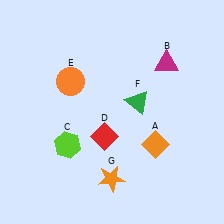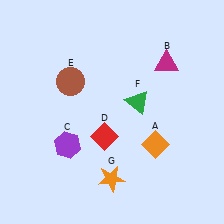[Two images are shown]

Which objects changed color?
C changed from lime to purple. E changed from orange to brown.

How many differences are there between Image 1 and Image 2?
There are 2 differences between the two images.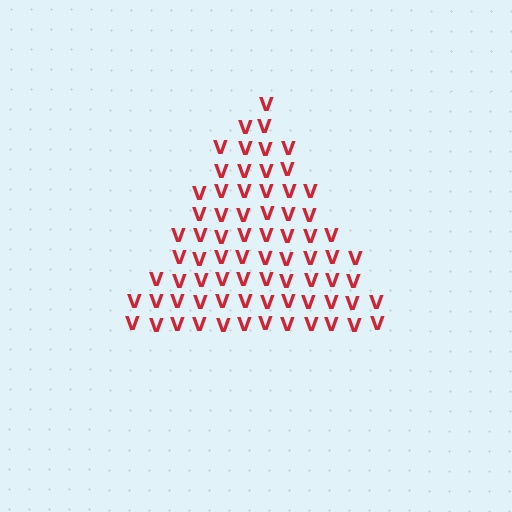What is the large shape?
The large shape is a triangle.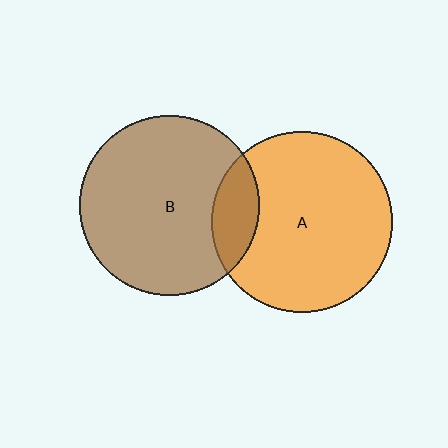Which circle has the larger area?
Circle A (orange).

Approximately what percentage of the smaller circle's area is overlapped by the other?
Approximately 15%.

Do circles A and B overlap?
Yes.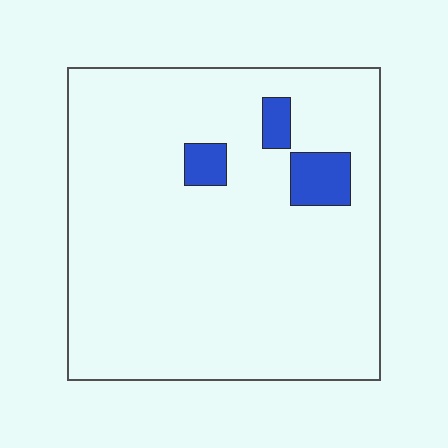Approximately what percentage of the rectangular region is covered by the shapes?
Approximately 5%.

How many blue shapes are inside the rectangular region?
3.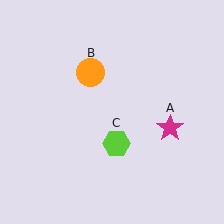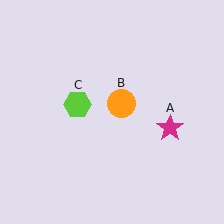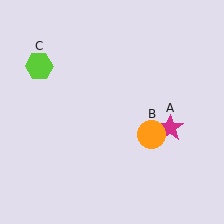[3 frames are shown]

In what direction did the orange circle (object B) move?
The orange circle (object B) moved down and to the right.